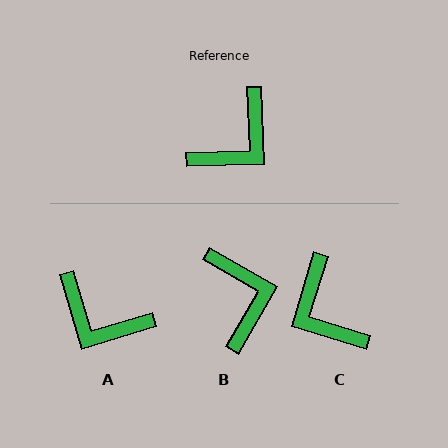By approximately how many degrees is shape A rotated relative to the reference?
Approximately 75 degrees clockwise.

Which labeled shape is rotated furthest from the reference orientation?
C, about 109 degrees away.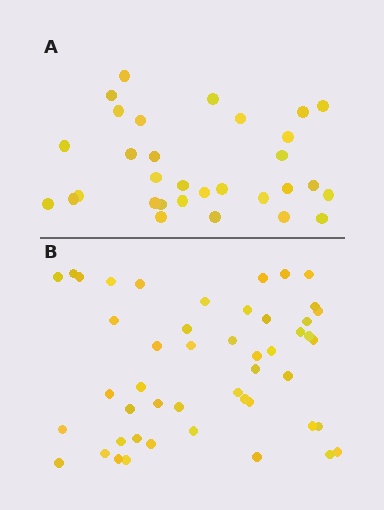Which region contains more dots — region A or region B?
Region B (the bottom region) has more dots.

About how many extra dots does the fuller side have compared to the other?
Region B has approximately 15 more dots than region A.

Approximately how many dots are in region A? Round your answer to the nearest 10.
About 30 dots. (The exact count is 31, which rounds to 30.)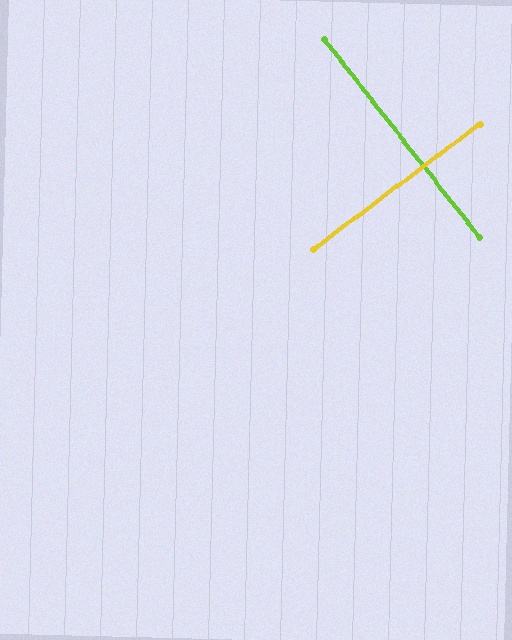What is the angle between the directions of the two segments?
Approximately 89 degrees.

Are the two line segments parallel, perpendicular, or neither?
Perpendicular — they meet at approximately 89°.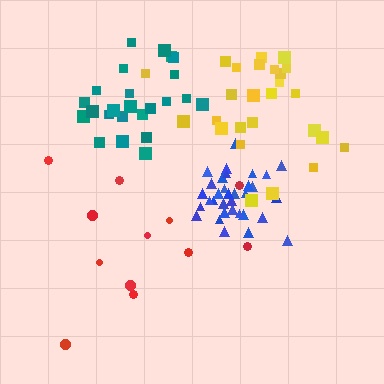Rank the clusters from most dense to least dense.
blue, teal, yellow, red.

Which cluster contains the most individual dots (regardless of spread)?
Blue (33).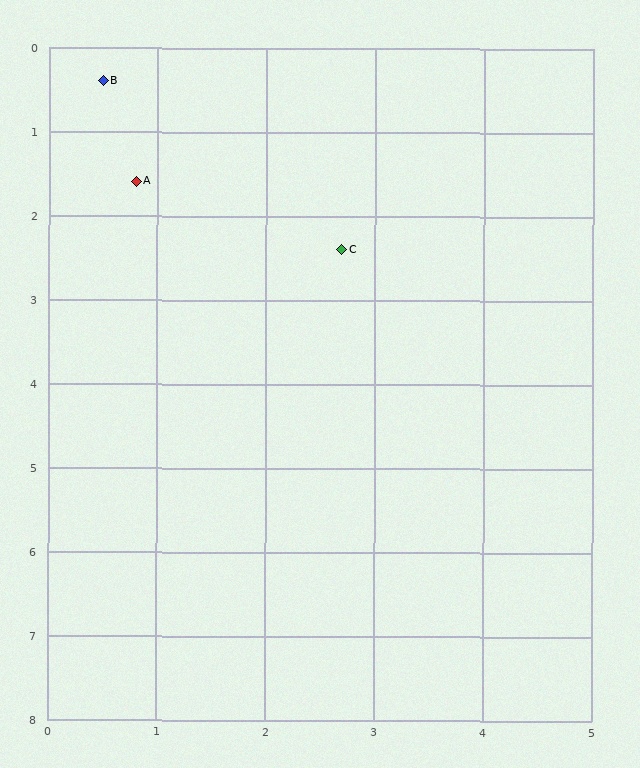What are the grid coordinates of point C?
Point C is at approximately (2.7, 2.4).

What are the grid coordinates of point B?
Point B is at approximately (0.5, 0.4).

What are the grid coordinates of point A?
Point A is at approximately (0.8, 1.6).